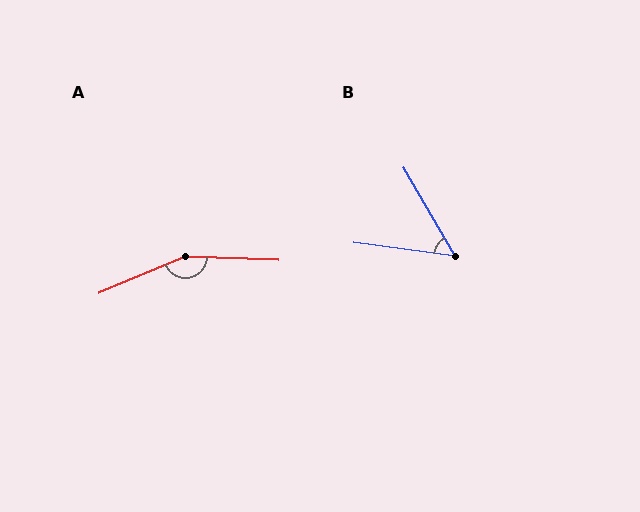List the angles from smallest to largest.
B (52°), A (155°).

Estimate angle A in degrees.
Approximately 155 degrees.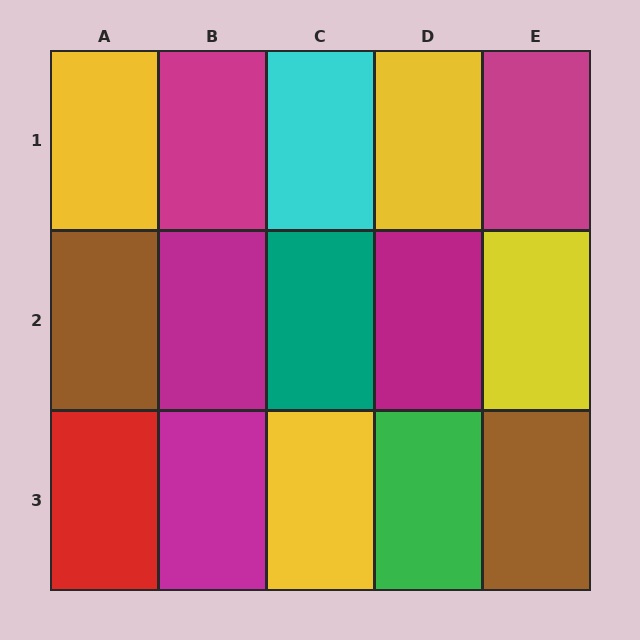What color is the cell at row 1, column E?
Magenta.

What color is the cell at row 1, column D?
Yellow.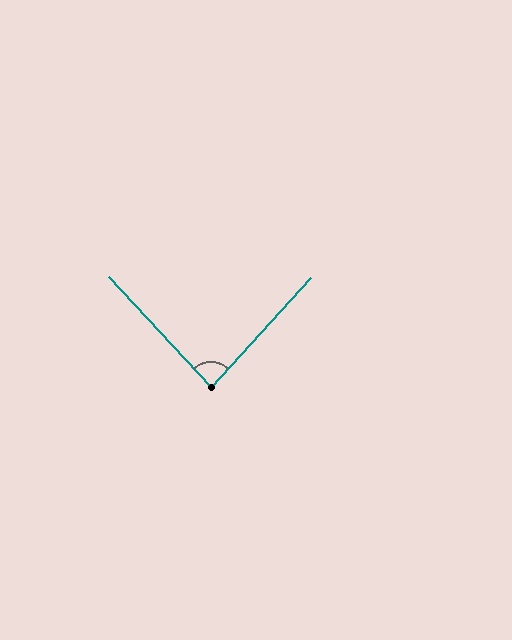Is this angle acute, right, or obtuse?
It is approximately a right angle.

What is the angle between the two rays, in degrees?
Approximately 85 degrees.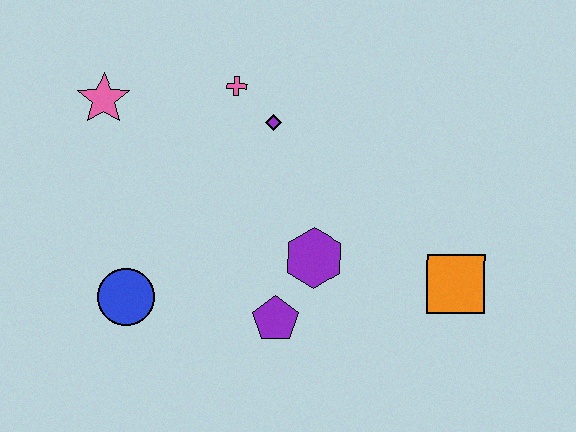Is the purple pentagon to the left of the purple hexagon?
Yes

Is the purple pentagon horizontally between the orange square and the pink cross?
Yes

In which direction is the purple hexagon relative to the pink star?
The purple hexagon is to the right of the pink star.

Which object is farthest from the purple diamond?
The orange square is farthest from the purple diamond.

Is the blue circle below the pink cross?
Yes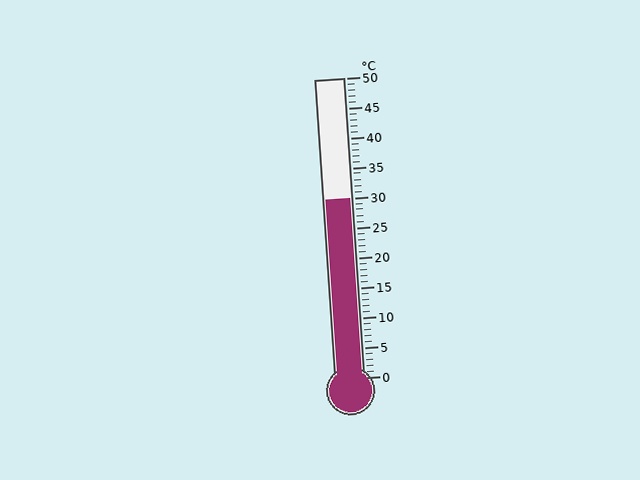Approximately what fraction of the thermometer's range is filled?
The thermometer is filled to approximately 60% of its range.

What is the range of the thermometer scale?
The thermometer scale ranges from 0°C to 50°C.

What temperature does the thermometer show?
The thermometer shows approximately 30°C.